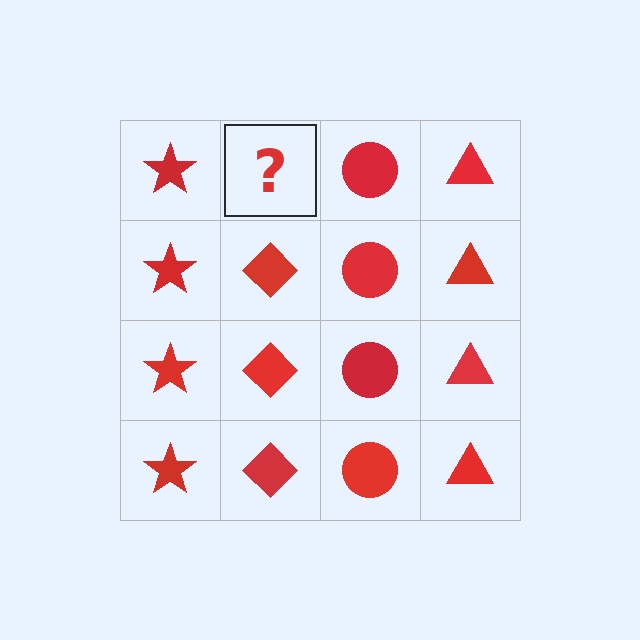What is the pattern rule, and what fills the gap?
The rule is that each column has a consistent shape. The gap should be filled with a red diamond.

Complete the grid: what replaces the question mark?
The question mark should be replaced with a red diamond.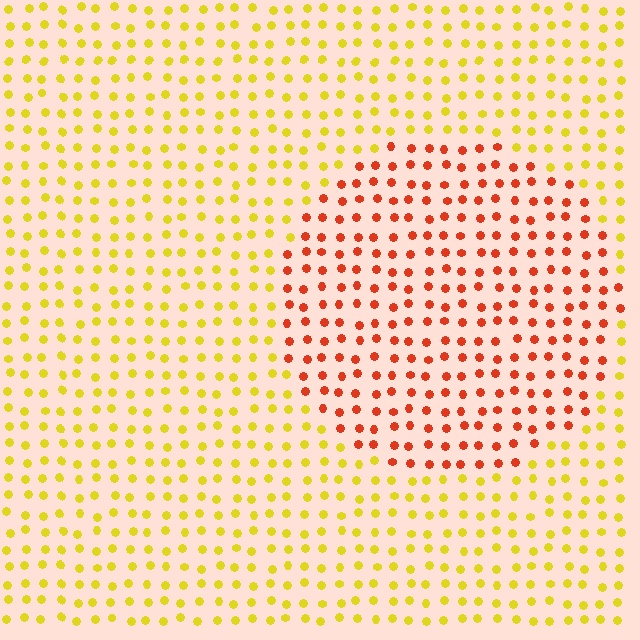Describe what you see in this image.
The image is filled with small yellow elements in a uniform arrangement. A circle-shaped region is visible where the elements are tinted to a slightly different hue, forming a subtle color boundary.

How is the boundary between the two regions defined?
The boundary is defined purely by a slight shift in hue (about 49 degrees). Spacing, size, and orientation are identical on both sides.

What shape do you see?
I see a circle.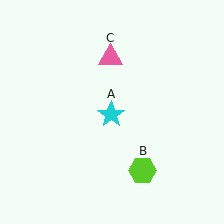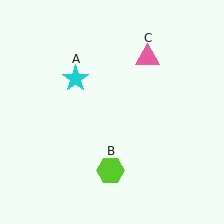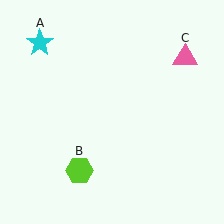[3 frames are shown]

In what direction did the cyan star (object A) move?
The cyan star (object A) moved up and to the left.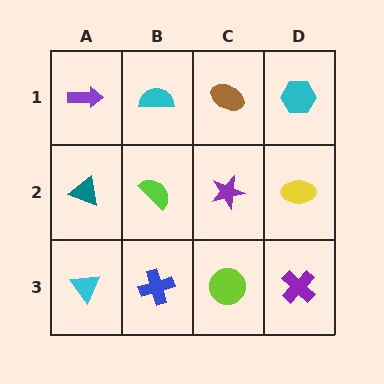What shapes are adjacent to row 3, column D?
A yellow ellipse (row 2, column D), a lime circle (row 3, column C).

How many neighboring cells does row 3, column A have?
2.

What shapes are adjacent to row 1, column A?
A teal triangle (row 2, column A), a cyan semicircle (row 1, column B).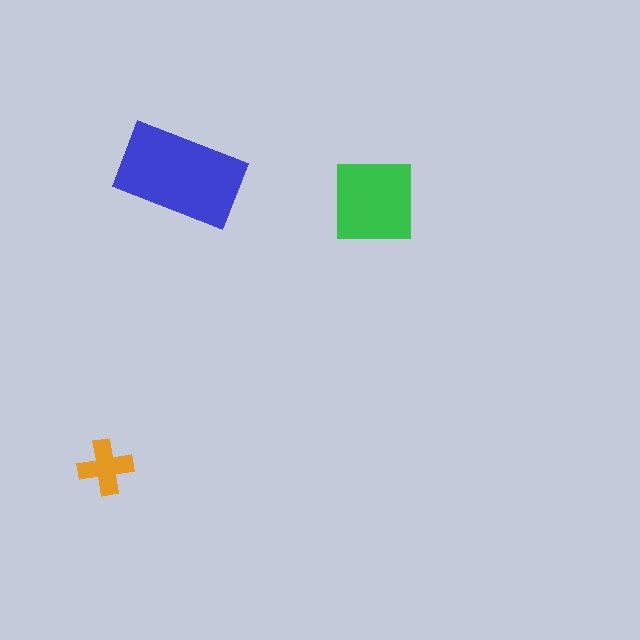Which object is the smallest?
The orange cross.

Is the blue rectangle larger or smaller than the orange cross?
Larger.